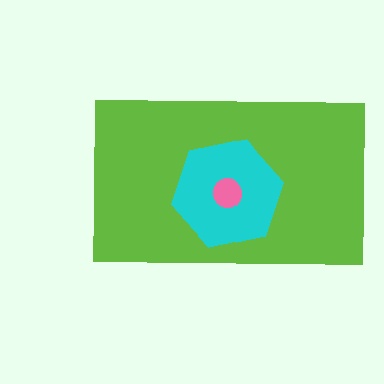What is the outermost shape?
The lime rectangle.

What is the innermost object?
The pink circle.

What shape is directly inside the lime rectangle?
The cyan hexagon.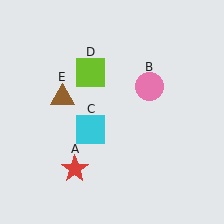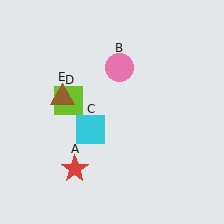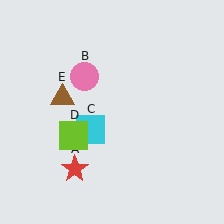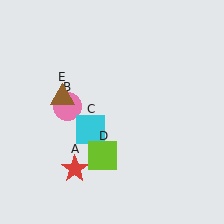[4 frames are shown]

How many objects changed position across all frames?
2 objects changed position: pink circle (object B), lime square (object D).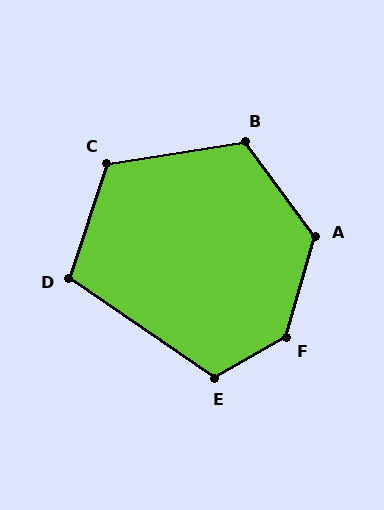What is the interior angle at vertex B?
Approximately 118 degrees (obtuse).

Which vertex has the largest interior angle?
F, at approximately 136 degrees.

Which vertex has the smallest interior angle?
D, at approximately 106 degrees.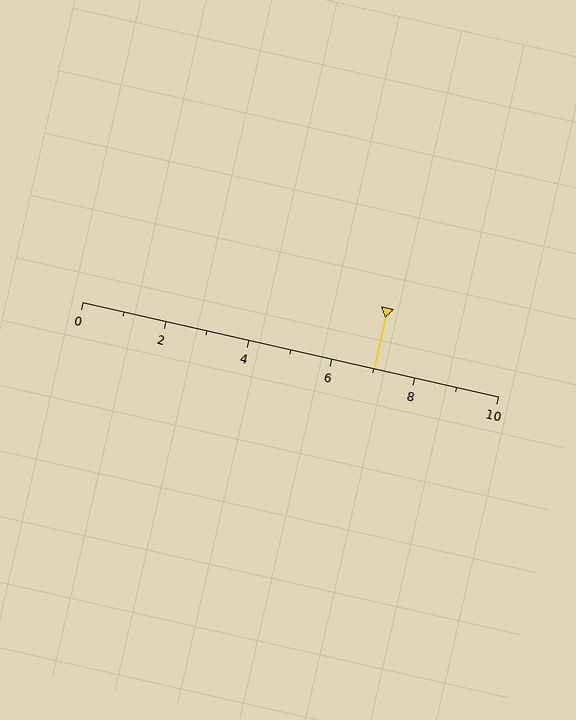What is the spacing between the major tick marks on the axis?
The major ticks are spaced 2 apart.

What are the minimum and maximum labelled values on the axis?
The axis runs from 0 to 10.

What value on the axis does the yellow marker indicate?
The marker indicates approximately 7.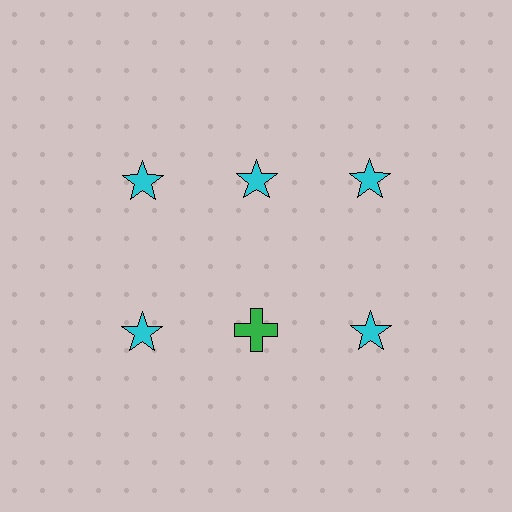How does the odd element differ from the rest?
It differs in both color (green instead of cyan) and shape (cross instead of star).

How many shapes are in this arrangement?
There are 6 shapes arranged in a grid pattern.